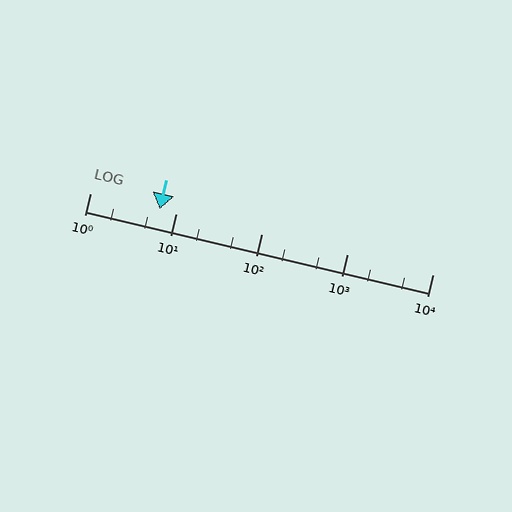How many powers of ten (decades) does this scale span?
The scale spans 4 decades, from 1 to 10000.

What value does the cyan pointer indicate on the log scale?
The pointer indicates approximately 6.5.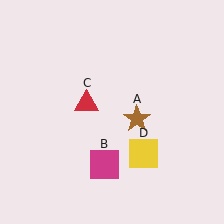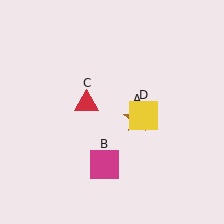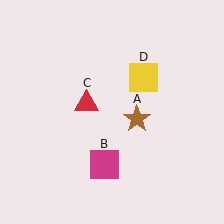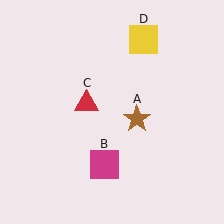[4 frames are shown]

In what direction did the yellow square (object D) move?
The yellow square (object D) moved up.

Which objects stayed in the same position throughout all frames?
Brown star (object A) and magenta square (object B) and red triangle (object C) remained stationary.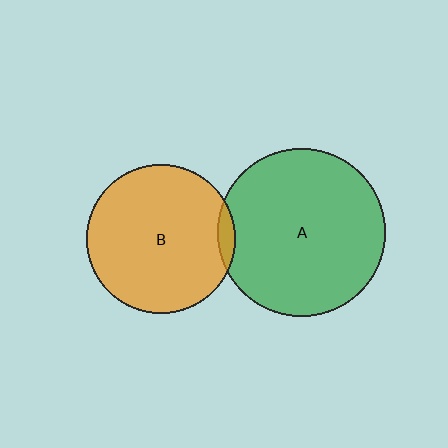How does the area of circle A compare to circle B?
Approximately 1.3 times.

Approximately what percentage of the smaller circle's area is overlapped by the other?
Approximately 5%.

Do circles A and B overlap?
Yes.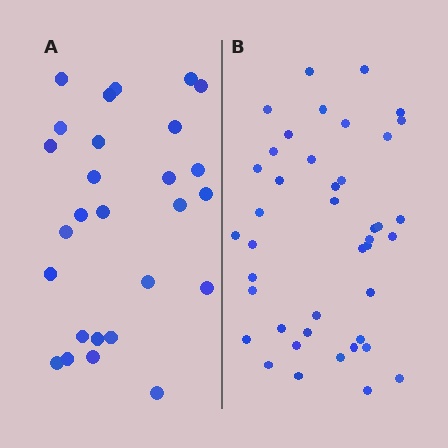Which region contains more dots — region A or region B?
Region B (the right region) has more dots.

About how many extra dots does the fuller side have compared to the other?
Region B has approximately 15 more dots than region A.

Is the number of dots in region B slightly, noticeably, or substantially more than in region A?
Region B has substantially more. The ratio is roughly 1.6 to 1.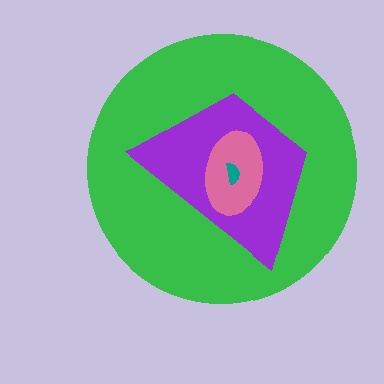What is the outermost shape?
The green circle.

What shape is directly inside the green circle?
The purple trapezoid.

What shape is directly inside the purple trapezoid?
The pink ellipse.